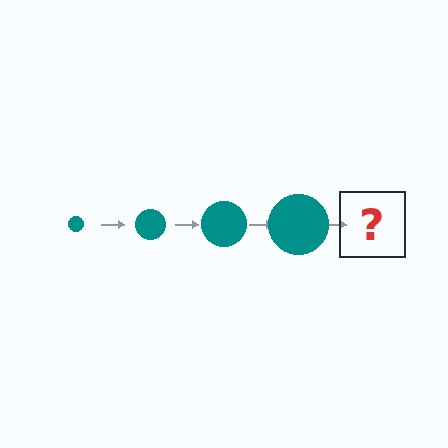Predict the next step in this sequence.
The next step is a teal circle, larger than the previous one.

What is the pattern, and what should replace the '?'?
The pattern is that the circle gets progressively larger each step. The '?' should be a teal circle, larger than the previous one.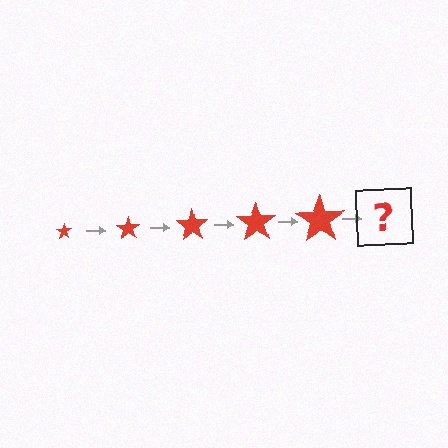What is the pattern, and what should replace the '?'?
The pattern is that the star gets progressively larger each step. The '?' should be a red star, larger than the previous one.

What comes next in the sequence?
The next element should be a red star, larger than the previous one.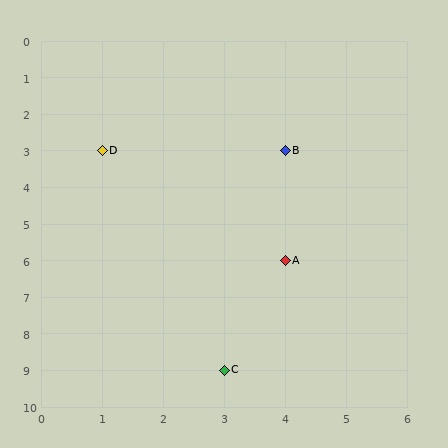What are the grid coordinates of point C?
Point C is at grid coordinates (3, 9).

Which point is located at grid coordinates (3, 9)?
Point C is at (3, 9).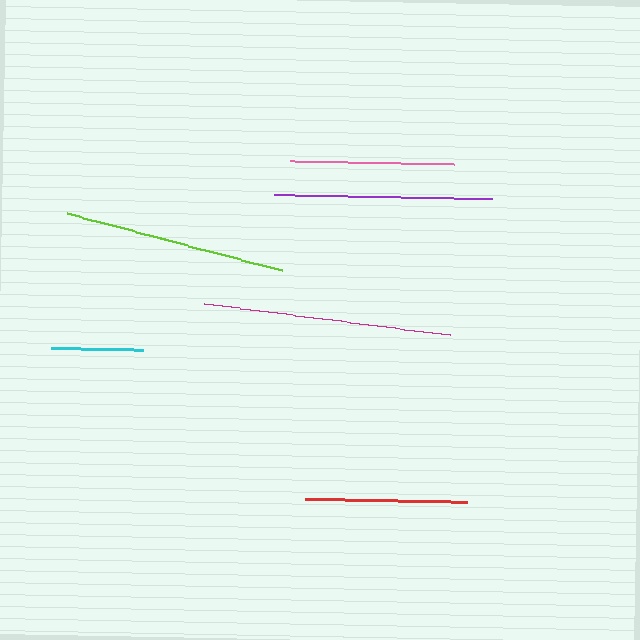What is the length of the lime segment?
The lime segment is approximately 222 pixels long.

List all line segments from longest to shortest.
From longest to shortest: magenta, lime, purple, pink, red, cyan.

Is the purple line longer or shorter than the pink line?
The purple line is longer than the pink line.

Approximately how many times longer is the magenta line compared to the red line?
The magenta line is approximately 1.5 times the length of the red line.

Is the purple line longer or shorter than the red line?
The purple line is longer than the red line.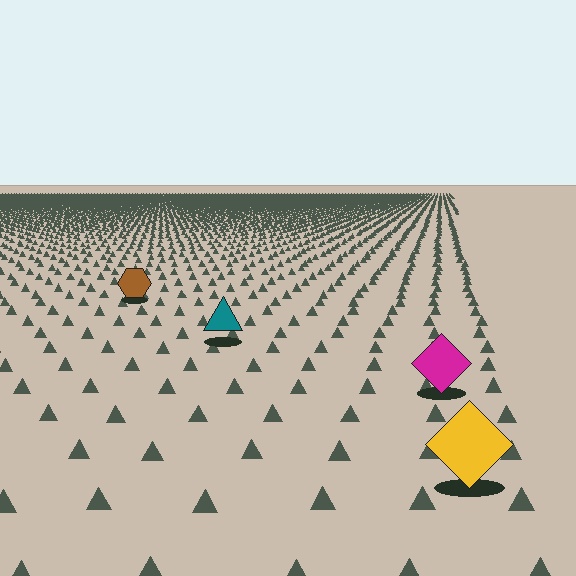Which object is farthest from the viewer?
The brown hexagon is farthest from the viewer. It appears smaller and the ground texture around it is denser.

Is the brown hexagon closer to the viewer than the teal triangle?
No. The teal triangle is closer — you can tell from the texture gradient: the ground texture is coarser near it.